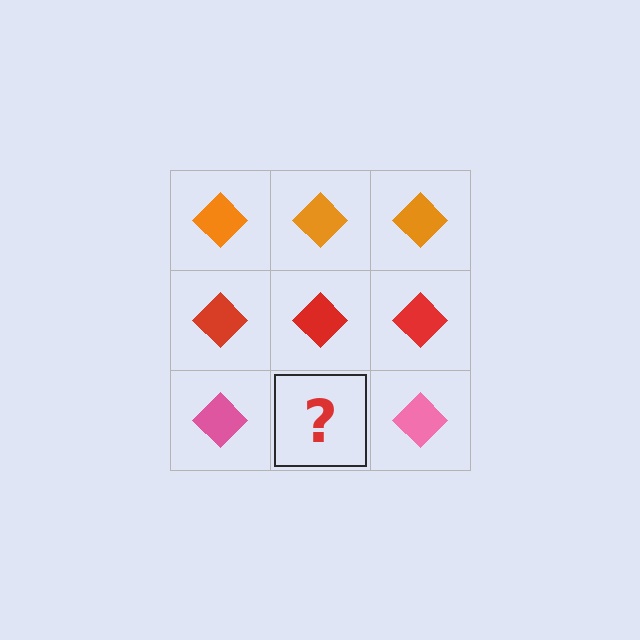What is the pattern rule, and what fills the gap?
The rule is that each row has a consistent color. The gap should be filled with a pink diamond.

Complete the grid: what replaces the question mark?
The question mark should be replaced with a pink diamond.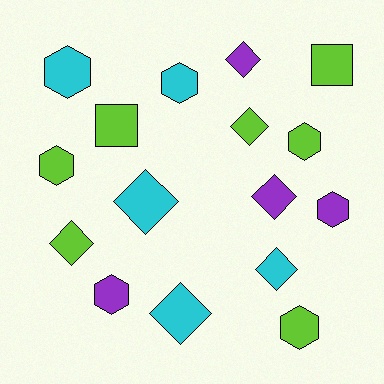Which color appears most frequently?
Lime, with 7 objects.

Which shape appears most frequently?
Diamond, with 7 objects.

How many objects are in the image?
There are 16 objects.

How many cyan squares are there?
There are no cyan squares.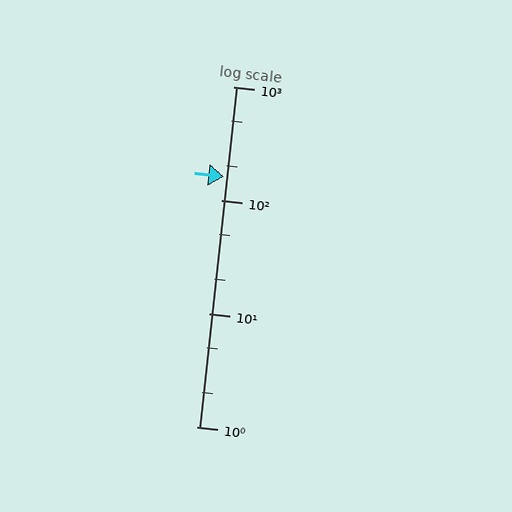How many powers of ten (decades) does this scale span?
The scale spans 3 decades, from 1 to 1000.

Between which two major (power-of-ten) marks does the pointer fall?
The pointer is between 100 and 1000.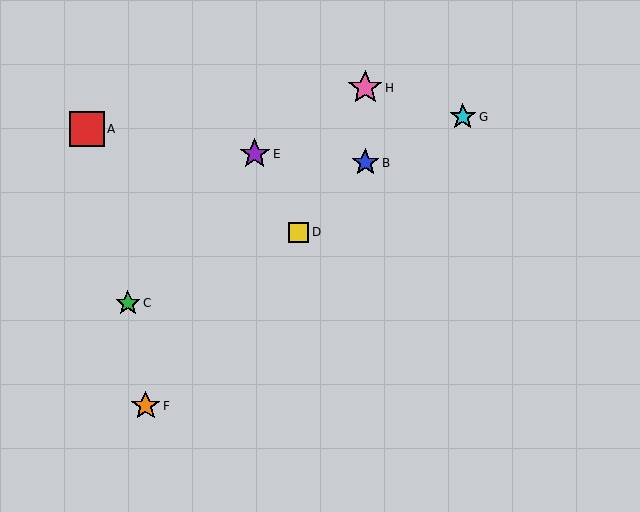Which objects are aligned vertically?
Objects B, H are aligned vertically.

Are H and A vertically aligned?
No, H is at x≈365 and A is at x≈87.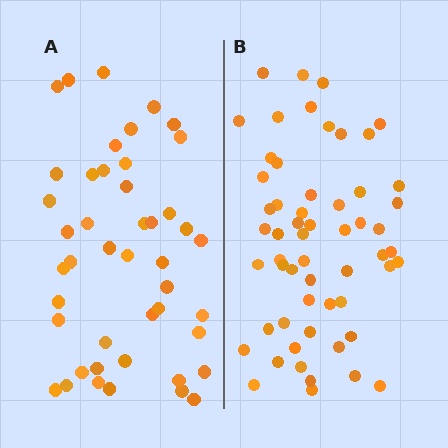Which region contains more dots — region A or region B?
Region B (the right region) has more dots.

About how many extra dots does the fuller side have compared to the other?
Region B has roughly 12 or so more dots than region A.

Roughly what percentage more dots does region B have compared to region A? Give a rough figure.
About 25% more.